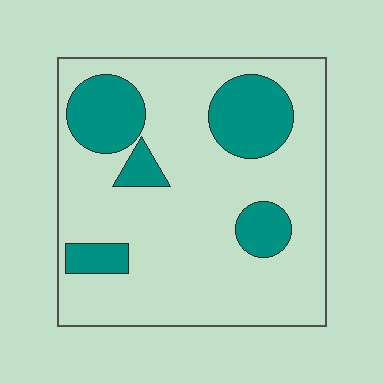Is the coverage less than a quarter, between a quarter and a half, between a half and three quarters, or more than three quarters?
Less than a quarter.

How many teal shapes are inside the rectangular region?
5.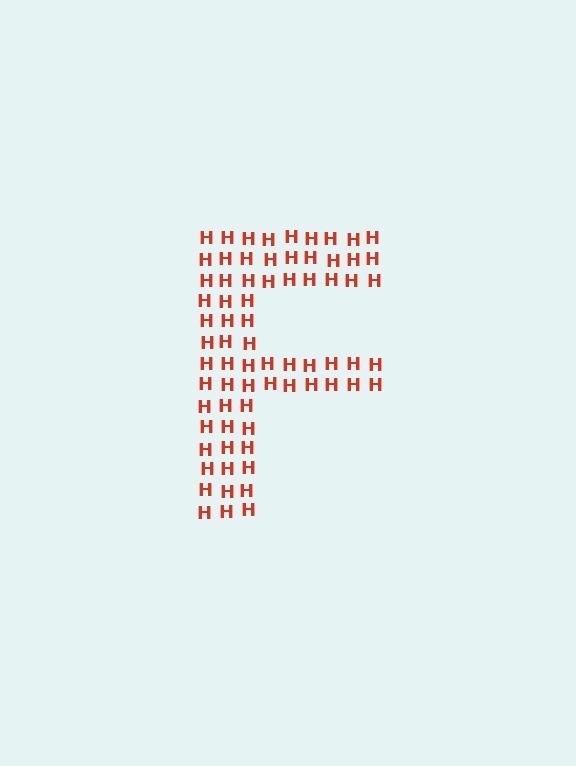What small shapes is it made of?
It is made of small letter H's.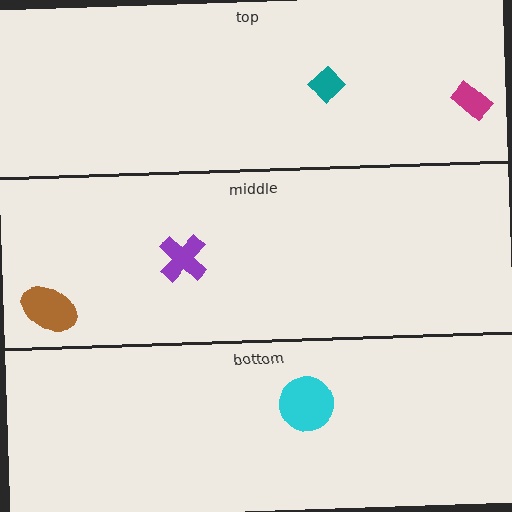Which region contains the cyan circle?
The bottom region.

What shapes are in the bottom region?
The cyan circle.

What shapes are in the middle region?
The purple cross, the brown ellipse.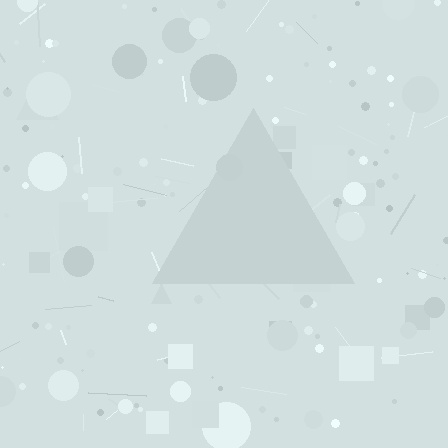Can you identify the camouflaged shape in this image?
The camouflaged shape is a triangle.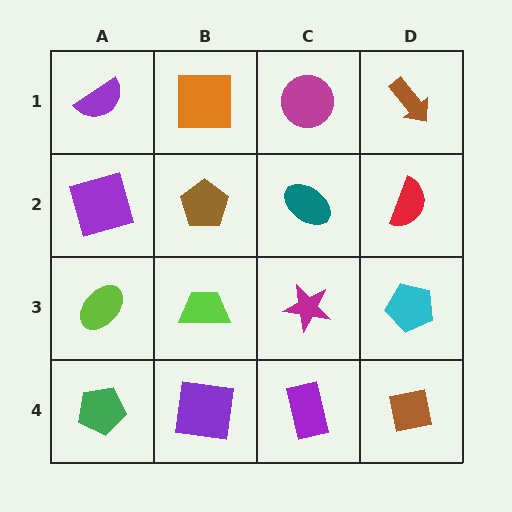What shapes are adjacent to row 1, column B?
A brown pentagon (row 2, column B), a purple semicircle (row 1, column A), a magenta circle (row 1, column C).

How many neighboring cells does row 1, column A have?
2.